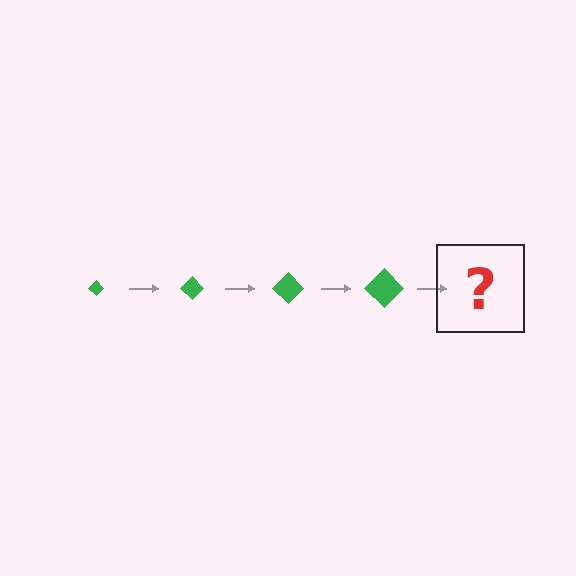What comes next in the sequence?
The next element should be a green diamond, larger than the previous one.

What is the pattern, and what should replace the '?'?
The pattern is that the diamond gets progressively larger each step. The '?' should be a green diamond, larger than the previous one.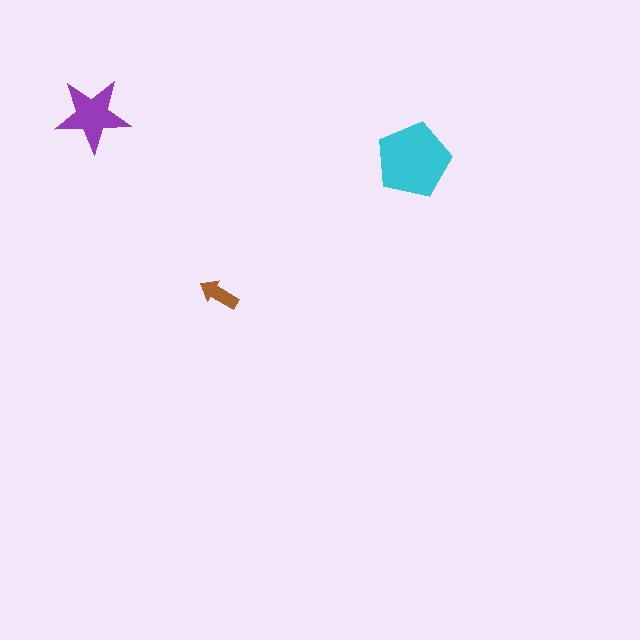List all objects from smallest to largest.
The brown arrow, the purple star, the cyan pentagon.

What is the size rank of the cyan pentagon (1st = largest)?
1st.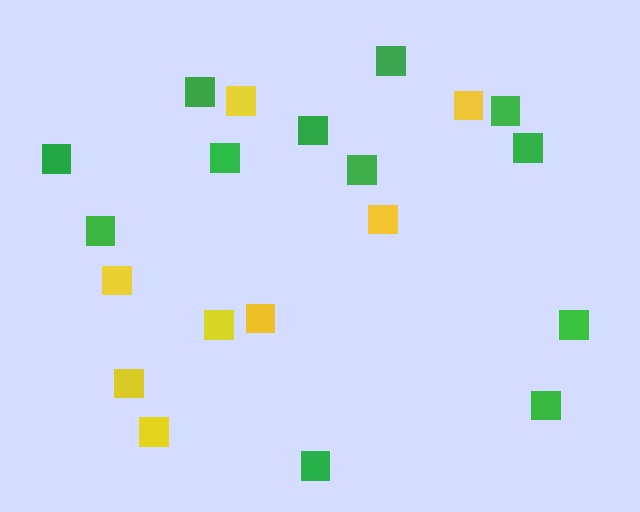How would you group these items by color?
There are 2 groups: one group of green squares (12) and one group of yellow squares (8).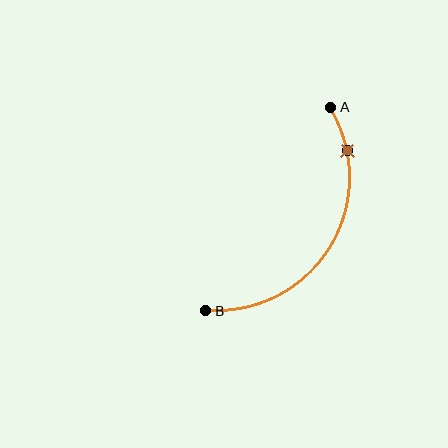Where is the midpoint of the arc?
The arc midpoint is the point on the curve farthest from the straight line joining A and B. It sits to the right of that line.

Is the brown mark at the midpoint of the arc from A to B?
No. The brown mark lies on the arc but is closer to endpoint A. The arc midpoint would be at the point on the curve equidistant along the arc from both A and B.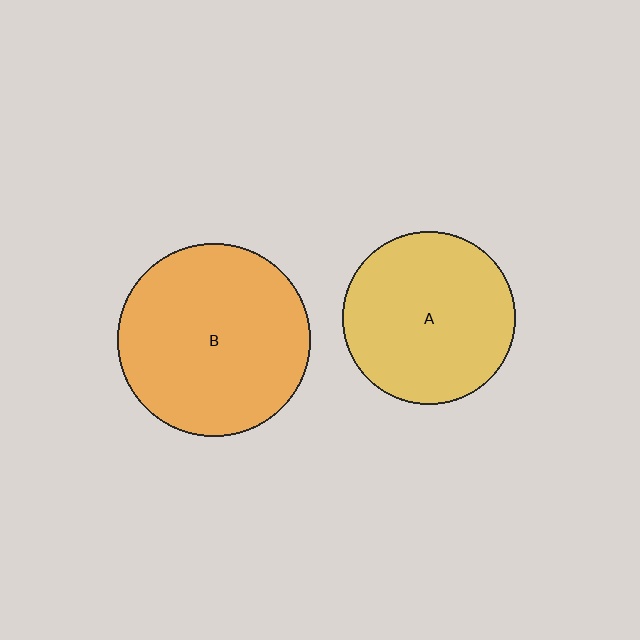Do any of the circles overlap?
No, none of the circles overlap.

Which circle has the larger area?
Circle B (orange).